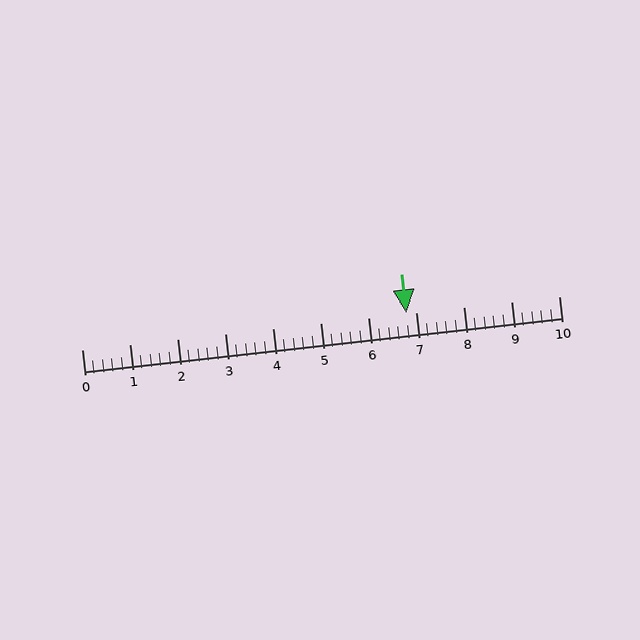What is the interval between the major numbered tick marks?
The major tick marks are spaced 1 units apart.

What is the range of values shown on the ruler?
The ruler shows values from 0 to 10.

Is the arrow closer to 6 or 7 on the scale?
The arrow is closer to 7.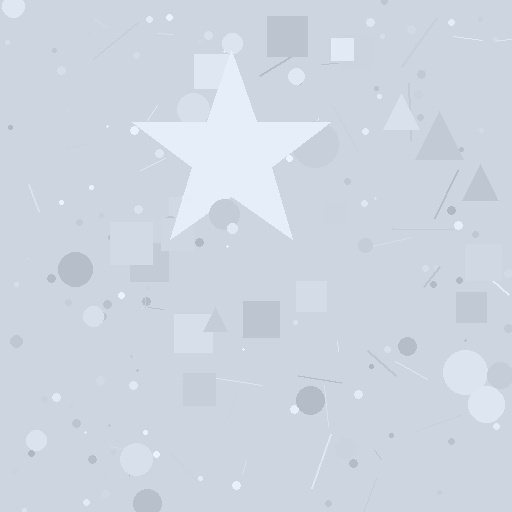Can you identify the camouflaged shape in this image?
The camouflaged shape is a star.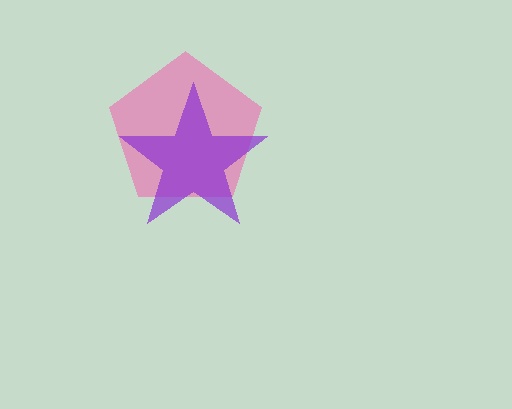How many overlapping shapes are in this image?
There are 2 overlapping shapes in the image.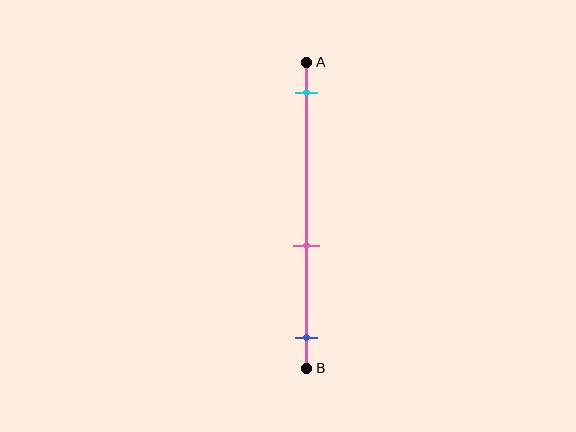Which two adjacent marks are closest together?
The pink and blue marks are the closest adjacent pair.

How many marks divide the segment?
There are 3 marks dividing the segment.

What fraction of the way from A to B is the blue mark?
The blue mark is approximately 90% (0.9) of the way from A to B.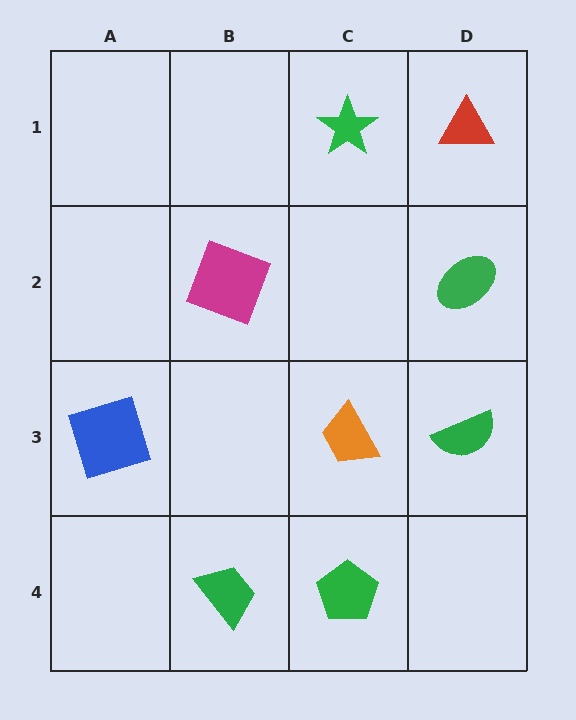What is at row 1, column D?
A red triangle.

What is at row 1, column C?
A green star.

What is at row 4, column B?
A green trapezoid.